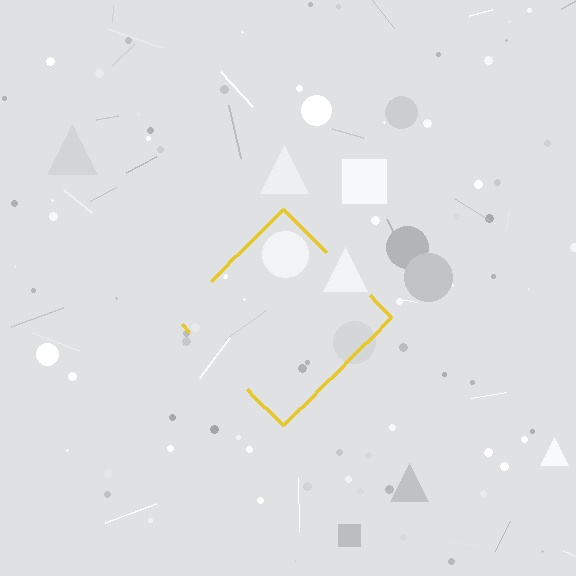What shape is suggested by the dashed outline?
The dashed outline suggests a diamond.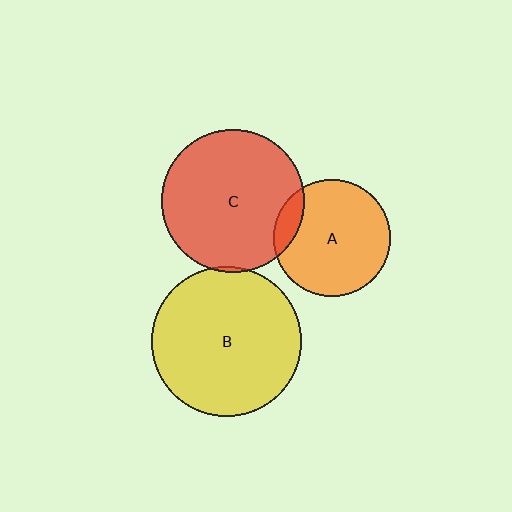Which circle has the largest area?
Circle B (yellow).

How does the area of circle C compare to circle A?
Approximately 1.5 times.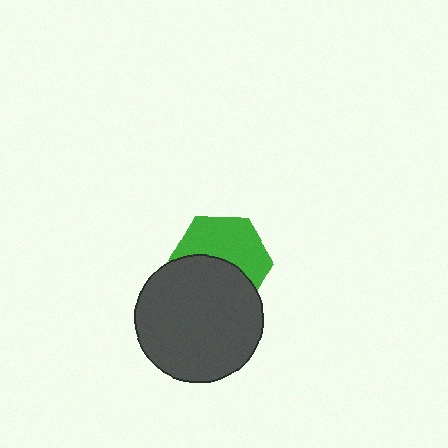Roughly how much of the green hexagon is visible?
About half of it is visible (roughly 52%).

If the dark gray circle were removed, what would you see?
You would see the complete green hexagon.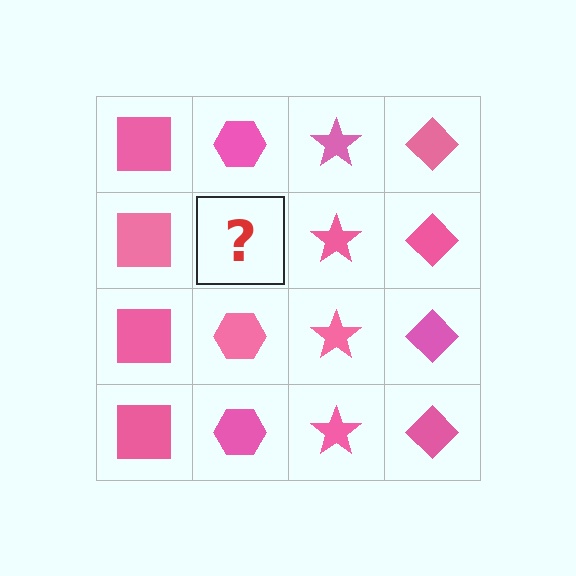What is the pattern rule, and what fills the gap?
The rule is that each column has a consistent shape. The gap should be filled with a pink hexagon.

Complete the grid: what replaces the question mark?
The question mark should be replaced with a pink hexagon.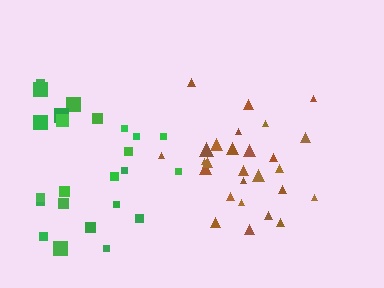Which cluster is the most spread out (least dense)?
Green.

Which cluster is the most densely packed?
Brown.